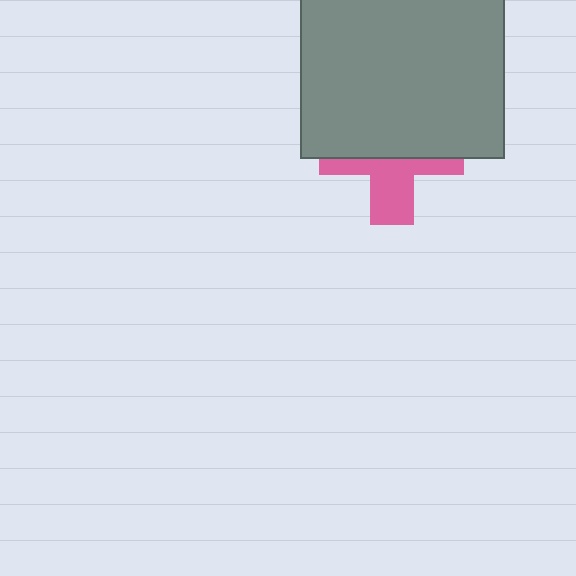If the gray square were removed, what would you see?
You would see the complete pink cross.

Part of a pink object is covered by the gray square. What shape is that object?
It is a cross.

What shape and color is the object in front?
The object in front is a gray square.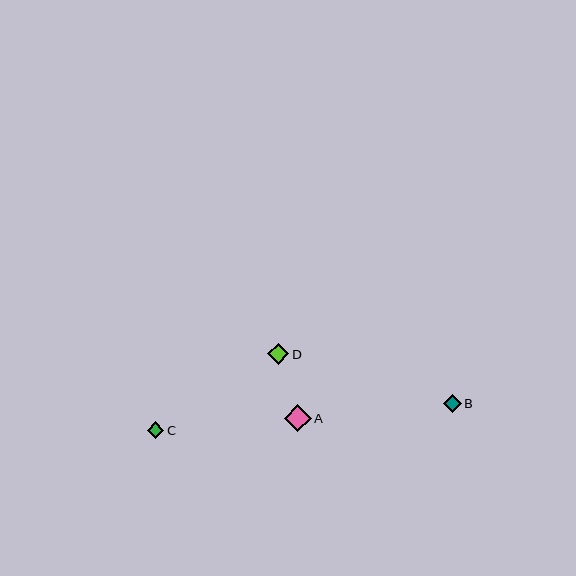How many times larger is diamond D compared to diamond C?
Diamond D is approximately 1.2 times the size of diamond C.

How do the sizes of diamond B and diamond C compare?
Diamond B and diamond C are approximately the same size.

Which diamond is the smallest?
Diamond C is the smallest with a size of approximately 17 pixels.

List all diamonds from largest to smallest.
From largest to smallest: A, D, B, C.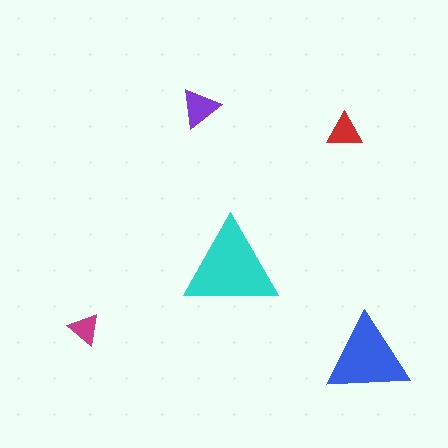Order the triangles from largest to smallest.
the cyan one, the blue one, the purple one, the red one, the magenta one.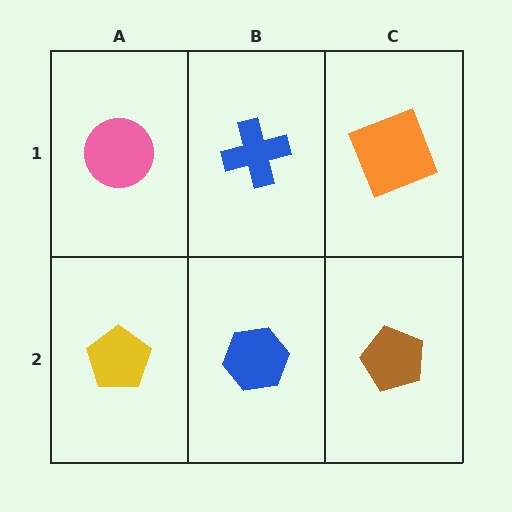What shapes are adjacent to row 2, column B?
A blue cross (row 1, column B), a yellow pentagon (row 2, column A), a brown pentagon (row 2, column C).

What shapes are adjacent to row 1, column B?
A blue hexagon (row 2, column B), a pink circle (row 1, column A), an orange square (row 1, column C).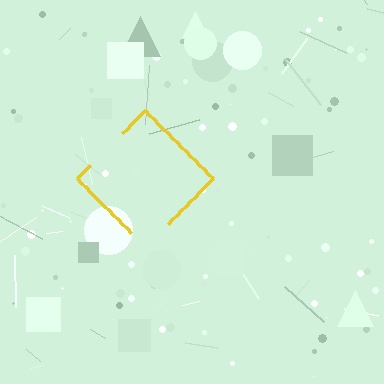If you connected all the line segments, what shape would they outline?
They would outline a diamond.